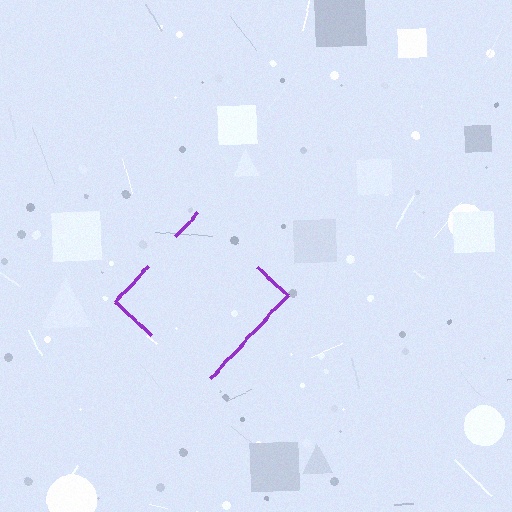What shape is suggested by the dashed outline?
The dashed outline suggests a diamond.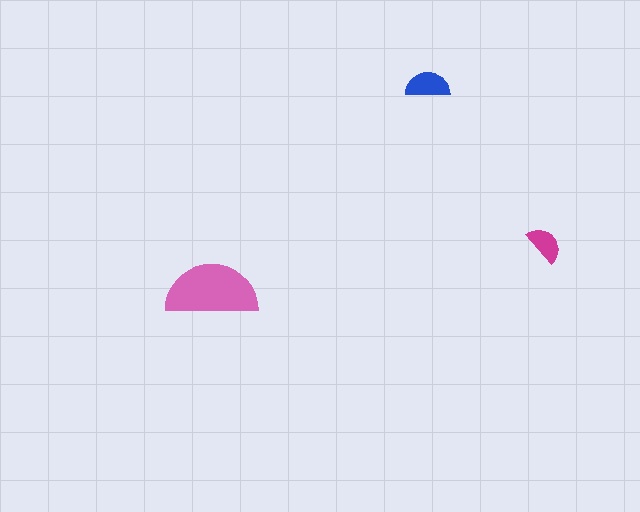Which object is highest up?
The blue semicircle is topmost.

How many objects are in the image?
There are 3 objects in the image.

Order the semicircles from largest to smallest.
the pink one, the blue one, the magenta one.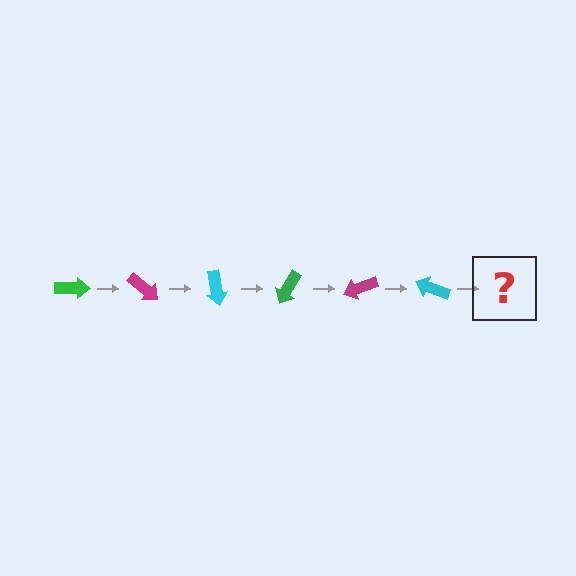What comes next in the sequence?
The next element should be a green arrow, rotated 240 degrees from the start.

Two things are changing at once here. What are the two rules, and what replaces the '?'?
The two rules are that it rotates 40 degrees each step and the color cycles through green, magenta, and cyan. The '?' should be a green arrow, rotated 240 degrees from the start.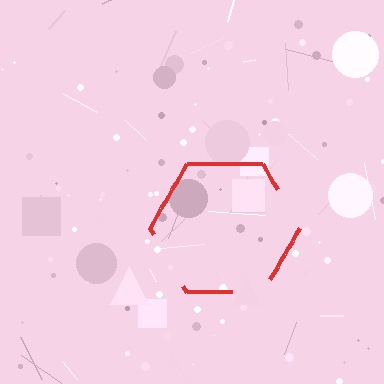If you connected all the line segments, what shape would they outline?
They would outline a hexagon.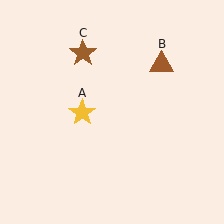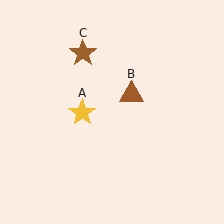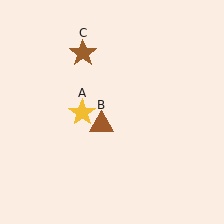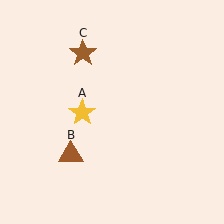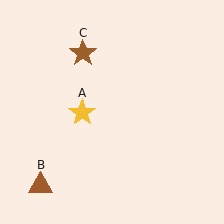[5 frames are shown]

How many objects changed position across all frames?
1 object changed position: brown triangle (object B).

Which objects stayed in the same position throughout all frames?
Yellow star (object A) and brown star (object C) remained stationary.